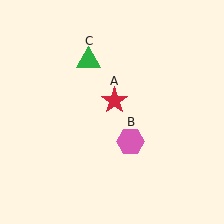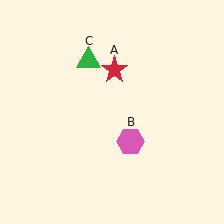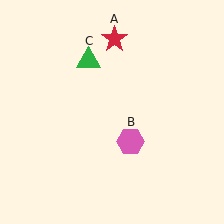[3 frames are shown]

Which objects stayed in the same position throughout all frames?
Pink hexagon (object B) and green triangle (object C) remained stationary.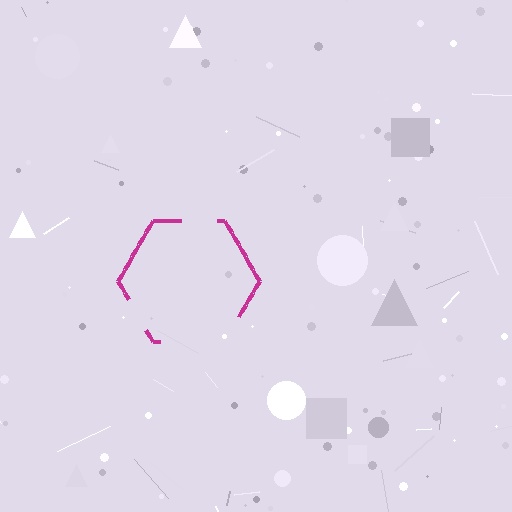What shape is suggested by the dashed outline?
The dashed outline suggests a hexagon.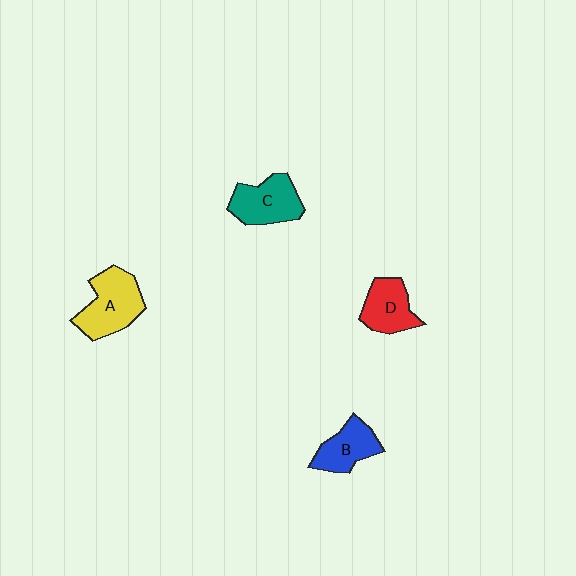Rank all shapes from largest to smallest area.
From largest to smallest: A (yellow), C (teal), D (red), B (blue).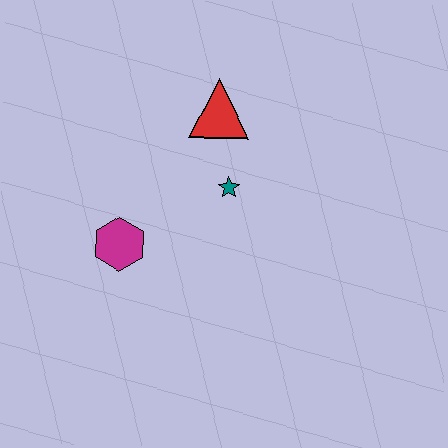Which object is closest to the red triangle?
The teal star is closest to the red triangle.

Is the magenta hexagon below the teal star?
Yes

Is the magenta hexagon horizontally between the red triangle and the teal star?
No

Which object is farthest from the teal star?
The magenta hexagon is farthest from the teal star.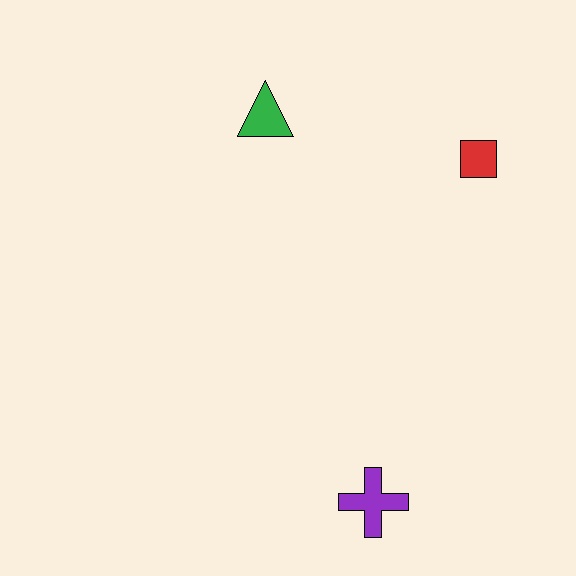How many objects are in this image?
There are 3 objects.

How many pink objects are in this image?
There are no pink objects.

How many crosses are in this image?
There is 1 cross.